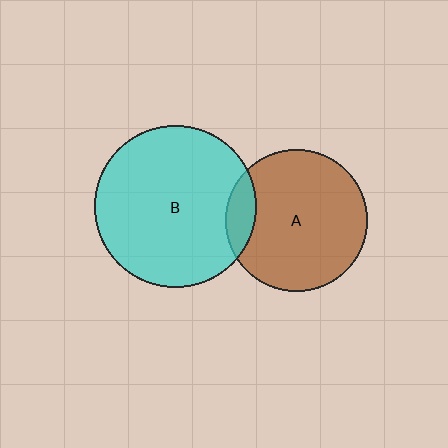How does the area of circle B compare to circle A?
Approximately 1.3 times.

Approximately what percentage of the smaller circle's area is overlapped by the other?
Approximately 10%.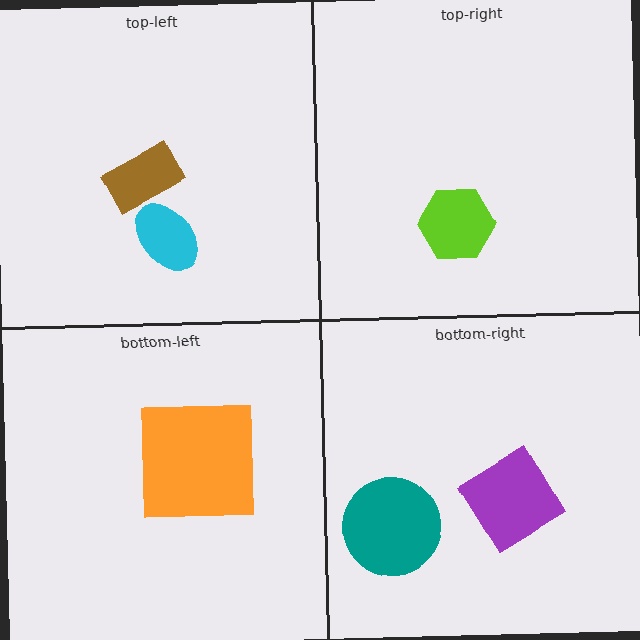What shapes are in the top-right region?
The lime hexagon.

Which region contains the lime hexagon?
The top-right region.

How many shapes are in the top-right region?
1.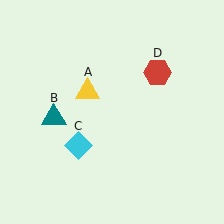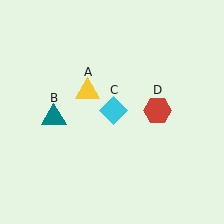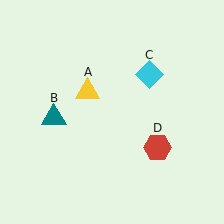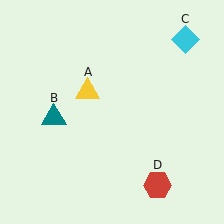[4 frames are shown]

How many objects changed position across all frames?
2 objects changed position: cyan diamond (object C), red hexagon (object D).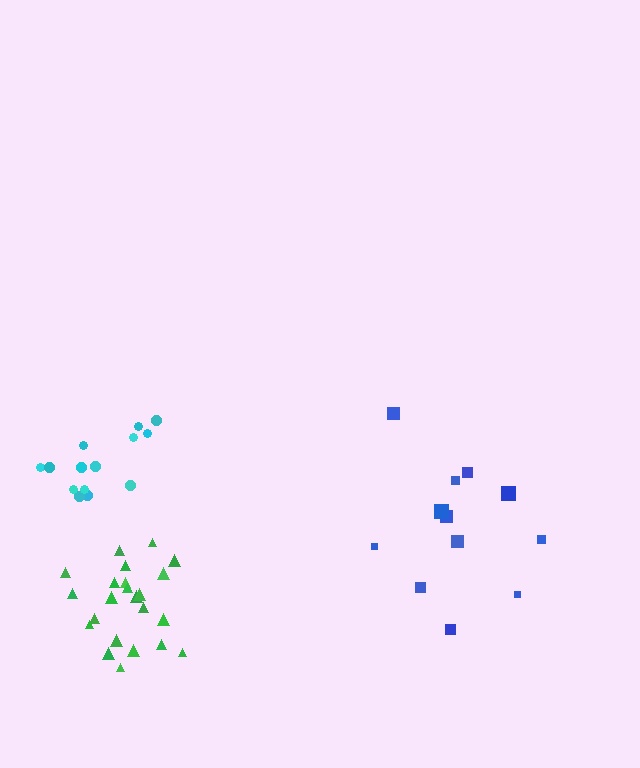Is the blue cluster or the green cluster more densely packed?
Green.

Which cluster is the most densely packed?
Cyan.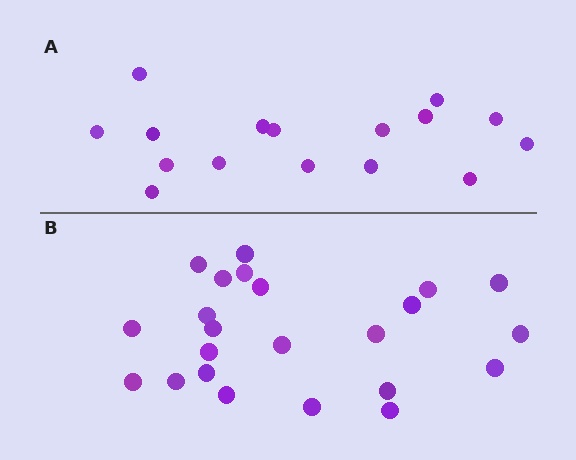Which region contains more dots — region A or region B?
Region B (the bottom region) has more dots.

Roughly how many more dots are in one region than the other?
Region B has roughly 8 or so more dots than region A.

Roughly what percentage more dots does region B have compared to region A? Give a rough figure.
About 45% more.